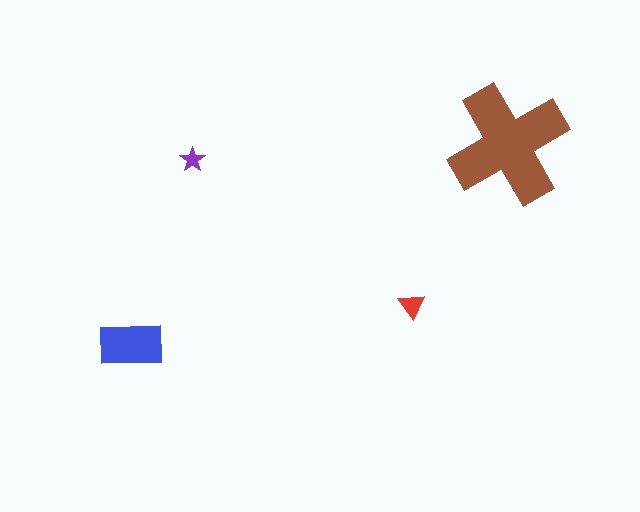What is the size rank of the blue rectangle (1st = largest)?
2nd.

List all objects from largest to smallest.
The brown cross, the blue rectangle, the red triangle, the purple star.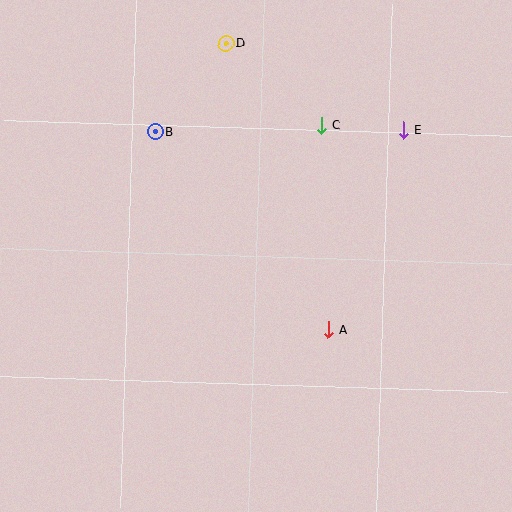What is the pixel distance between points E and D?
The distance between E and D is 198 pixels.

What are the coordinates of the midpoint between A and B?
The midpoint between A and B is at (242, 231).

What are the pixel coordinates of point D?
Point D is at (226, 43).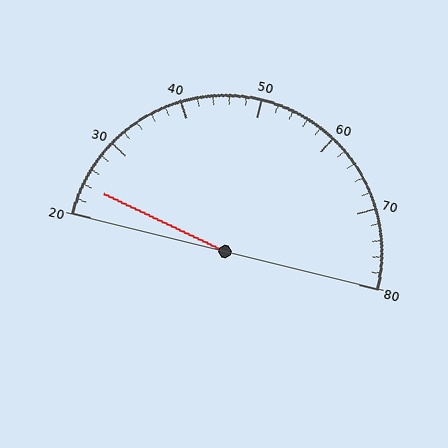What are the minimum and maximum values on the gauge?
The gauge ranges from 20 to 80.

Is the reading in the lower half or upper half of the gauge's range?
The reading is in the lower half of the range (20 to 80).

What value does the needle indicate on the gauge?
The needle indicates approximately 24.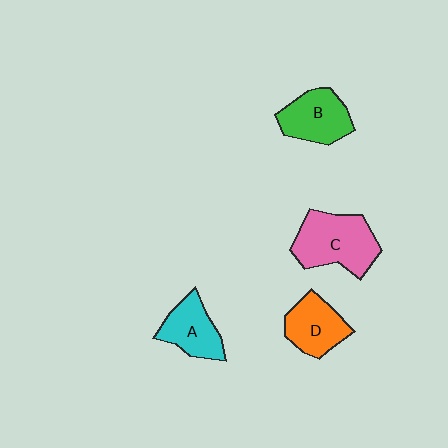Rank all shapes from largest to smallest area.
From largest to smallest: C (pink), B (green), D (orange), A (cyan).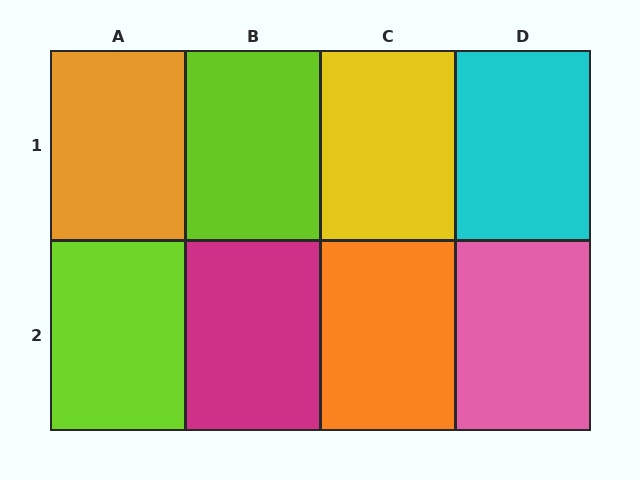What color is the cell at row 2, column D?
Pink.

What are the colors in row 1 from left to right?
Orange, lime, yellow, cyan.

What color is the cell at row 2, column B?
Magenta.